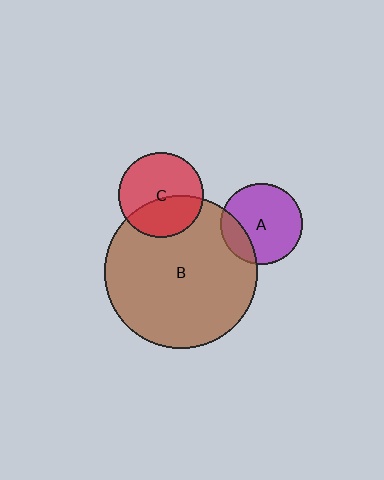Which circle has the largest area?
Circle B (brown).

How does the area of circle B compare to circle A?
Approximately 3.5 times.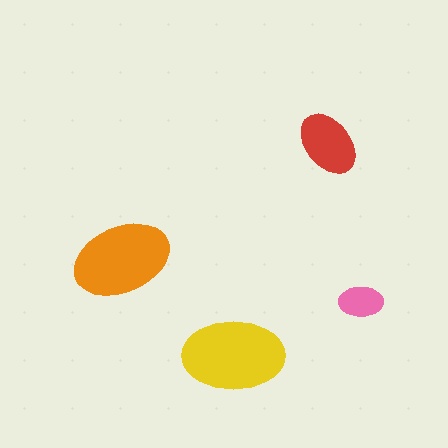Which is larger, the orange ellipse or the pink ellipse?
The orange one.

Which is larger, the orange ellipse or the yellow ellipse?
The yellow one.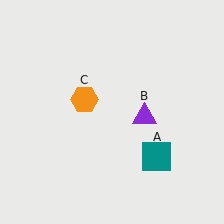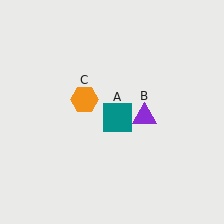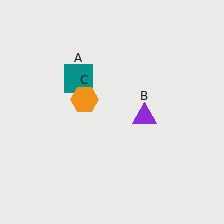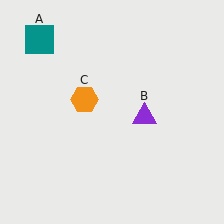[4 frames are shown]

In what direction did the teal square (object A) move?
The teal square (object A) moved up and to the left.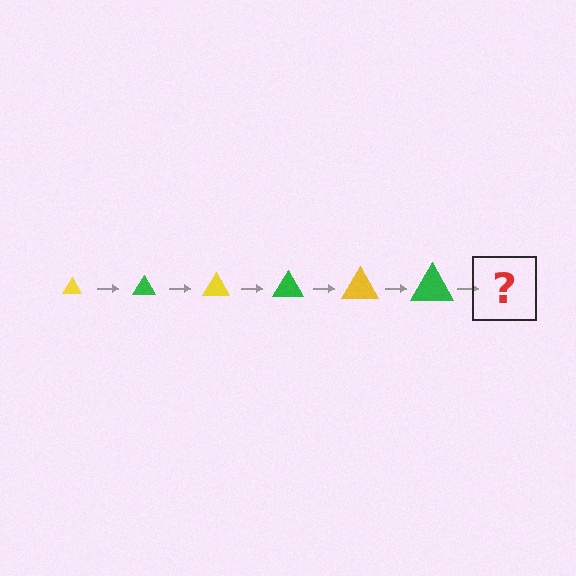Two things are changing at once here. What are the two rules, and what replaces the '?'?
The two rules are that the triangle grows larger each step and the color cycles through yellow and green. The '?' should be a yellow triangle, larger than the previous one.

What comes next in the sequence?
The next element should be a yellow triangle, larger than the previous one.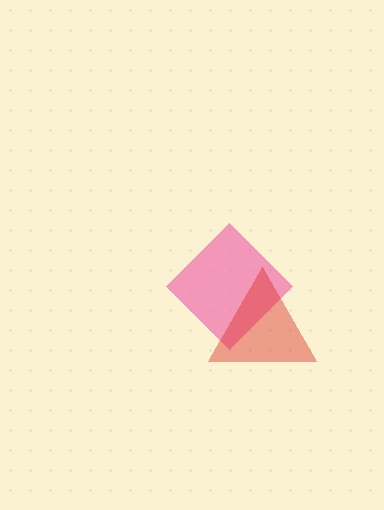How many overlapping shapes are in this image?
There are 2 overlapping shapes in the image.